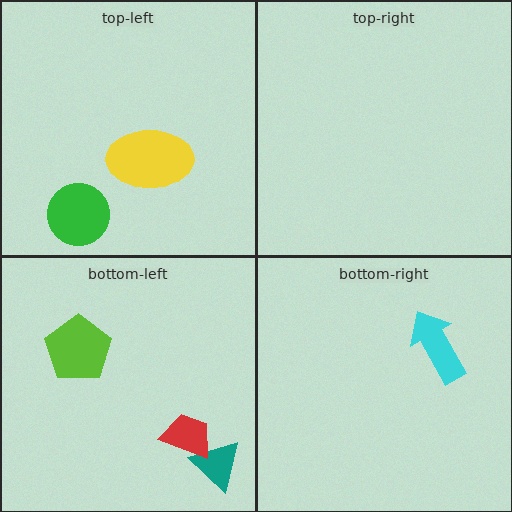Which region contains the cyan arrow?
The bottom-right region.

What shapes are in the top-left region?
The green circle, the yellow ellipse.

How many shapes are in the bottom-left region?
3.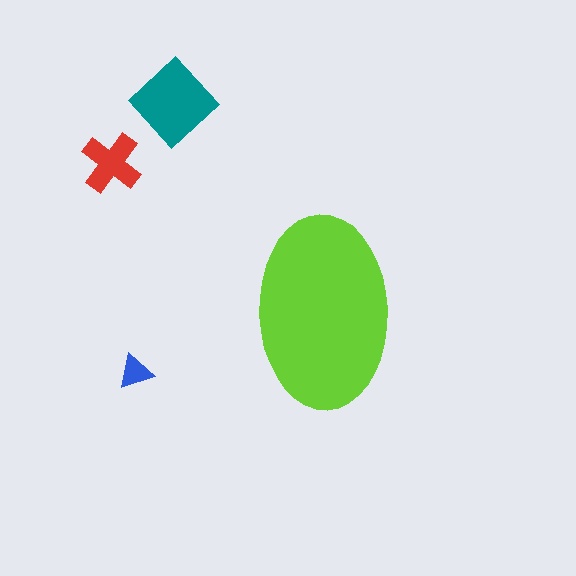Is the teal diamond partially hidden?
No, the teal diamond is fully visible.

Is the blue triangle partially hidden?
No, the blue triangle is fully visible.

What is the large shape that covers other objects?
A lime ellipse.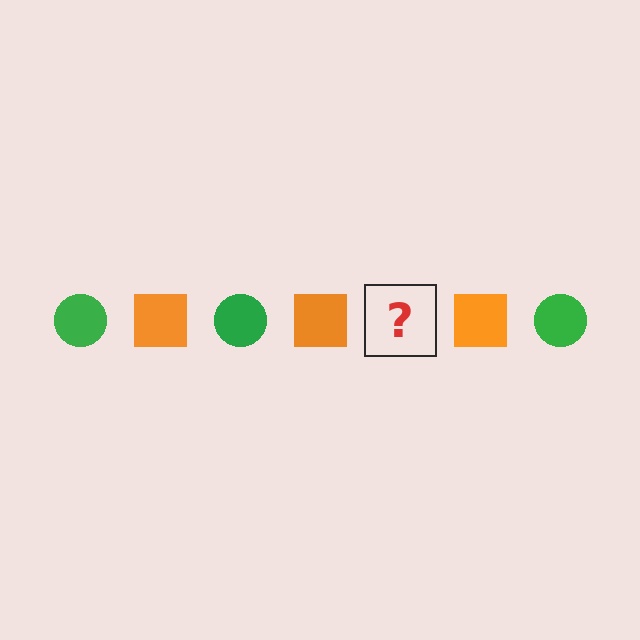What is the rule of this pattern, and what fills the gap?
The rule is that the pattern alternates between green circle and orange square. The gap should be filled with a green circle.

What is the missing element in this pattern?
The missing element is a green circle.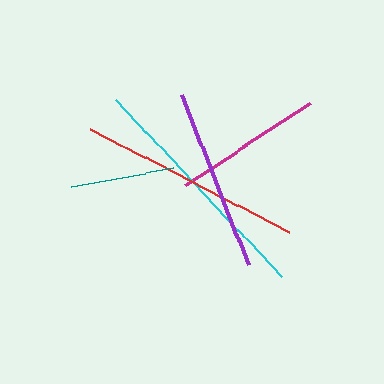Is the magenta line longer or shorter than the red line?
The red line is longer than the magenta line.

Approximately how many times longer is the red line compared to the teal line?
The red line is approximately 2.2 times the length of the teal line.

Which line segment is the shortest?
The teal line is the shortest at approximately 104 pixels.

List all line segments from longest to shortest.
From longest to shortest: cyan, red, purple, magenta, teal.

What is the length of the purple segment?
The purple segment is approximately 183 pixels long.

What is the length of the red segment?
The red segment is approximately 224 pixels long.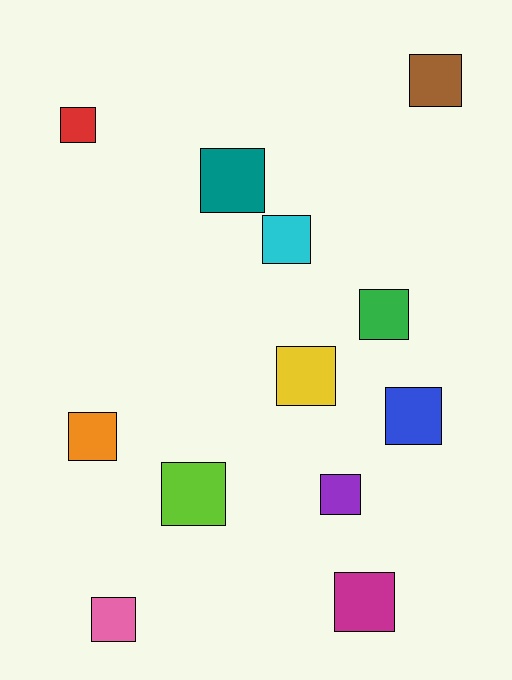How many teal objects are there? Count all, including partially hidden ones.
There is 1 teal object.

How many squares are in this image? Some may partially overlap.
There are 12 squares.